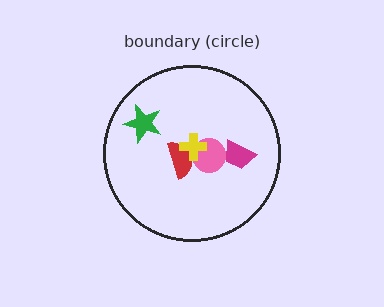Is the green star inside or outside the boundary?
Inside.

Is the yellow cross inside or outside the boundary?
Inside.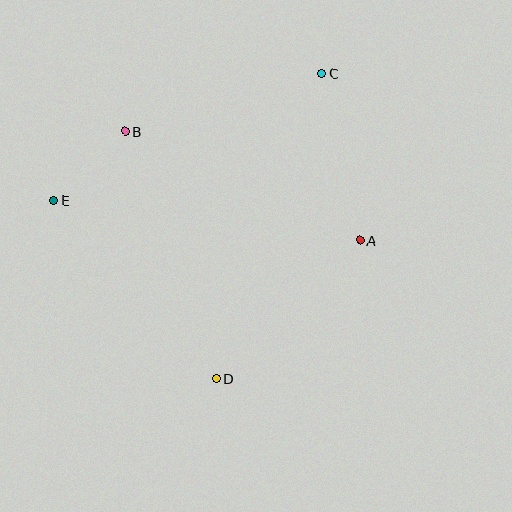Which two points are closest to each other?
Points B and E are closest to each other.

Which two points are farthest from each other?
Points C and D are farthest from each other.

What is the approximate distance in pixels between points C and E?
The distance between C and E is approximately 297 pixels.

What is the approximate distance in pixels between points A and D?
The distance between A and D is approximately 199 pixels.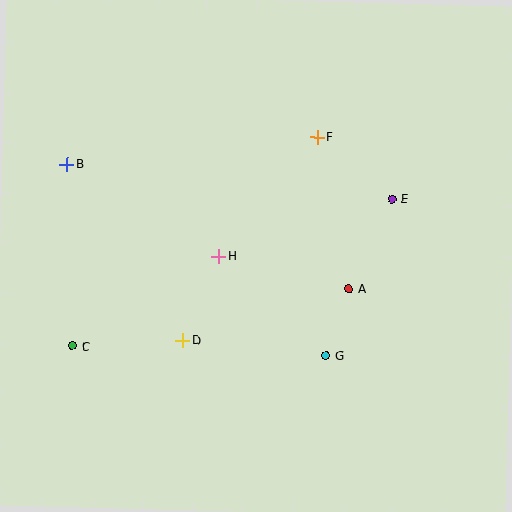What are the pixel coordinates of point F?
Point F is at (317, 137).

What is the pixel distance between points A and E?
The distance between A and E is 100 pixels.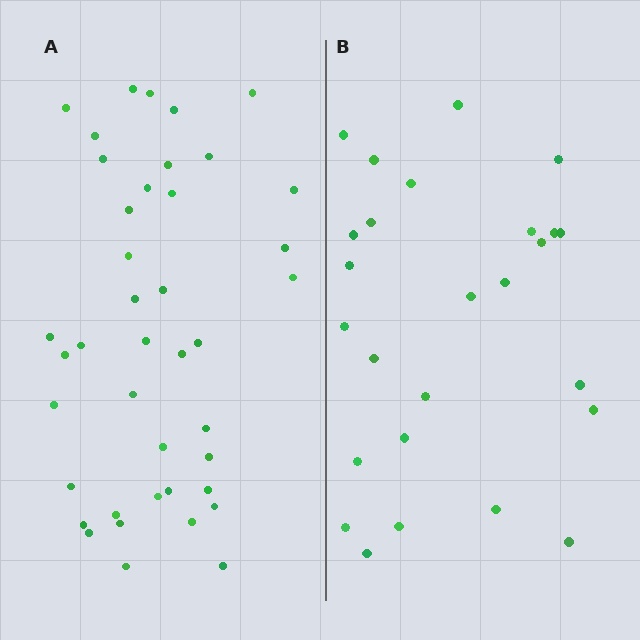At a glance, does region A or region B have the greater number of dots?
Region A (the left region) has more dots.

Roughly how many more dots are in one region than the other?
Region A has approximately 15 more dots than region B.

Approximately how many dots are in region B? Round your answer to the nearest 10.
About 30 dots. (The exact count is 26, which rounds to 30.)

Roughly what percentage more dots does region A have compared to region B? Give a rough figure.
About 60% more.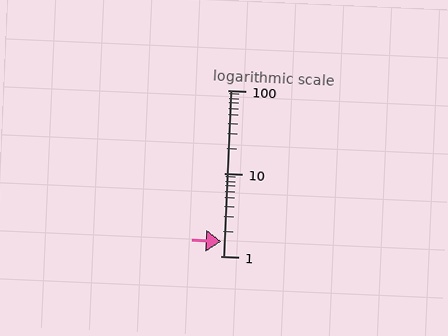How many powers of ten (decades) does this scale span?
The scale spans 2 decades, from 1 to 100.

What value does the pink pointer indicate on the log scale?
The pointer indicates approximately 1.5.